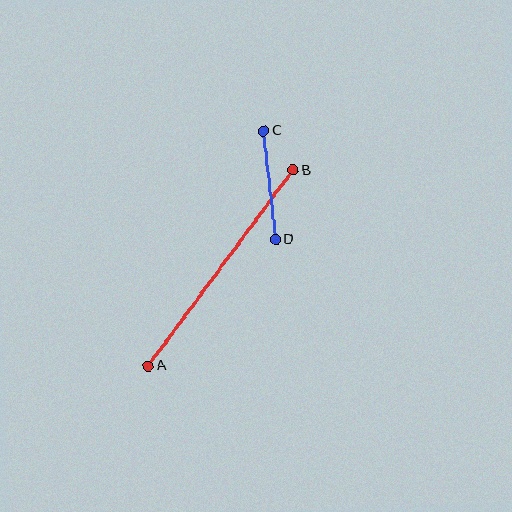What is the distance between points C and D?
The distance is approximately 109 pixels.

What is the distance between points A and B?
The distance is approximately 244 pixels.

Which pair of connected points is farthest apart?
Points A and B are farthest apart.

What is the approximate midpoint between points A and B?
The midpoint is at approximately (221, 268) pixels.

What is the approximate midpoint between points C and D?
The midpoint is at approximately (269, 185) pixels.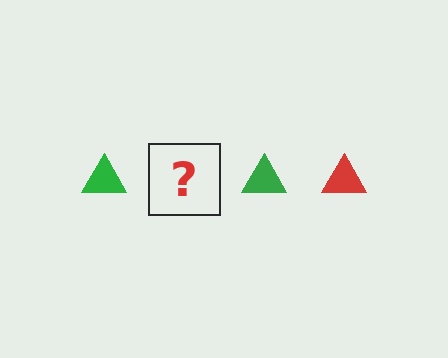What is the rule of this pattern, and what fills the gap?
The rule is that the pattern cycles through green, red triangles. The gap should be filled with a red triangle.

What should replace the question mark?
The question mark should be replaced with a red triangle.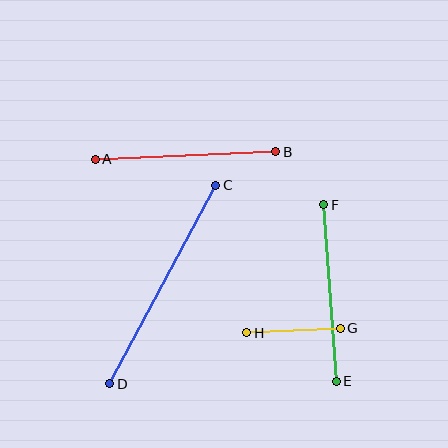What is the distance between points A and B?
The distance is approximately 181 pixels.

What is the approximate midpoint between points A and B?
The midpoint is at approximately (185, 155) pixels.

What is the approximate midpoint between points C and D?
The midpoint is at approximately (163, 284) pixels.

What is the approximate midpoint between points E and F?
The midpoint is at approximately (330, 293) pixels.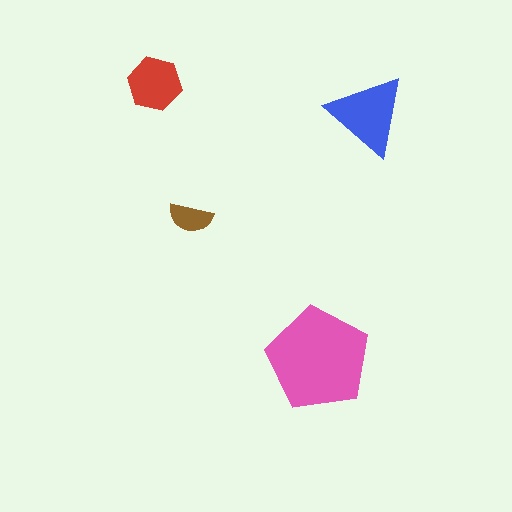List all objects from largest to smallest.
The pink pentagon, the blue triangle, the red hexagon, the brown semicircle.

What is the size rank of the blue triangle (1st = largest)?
2nd.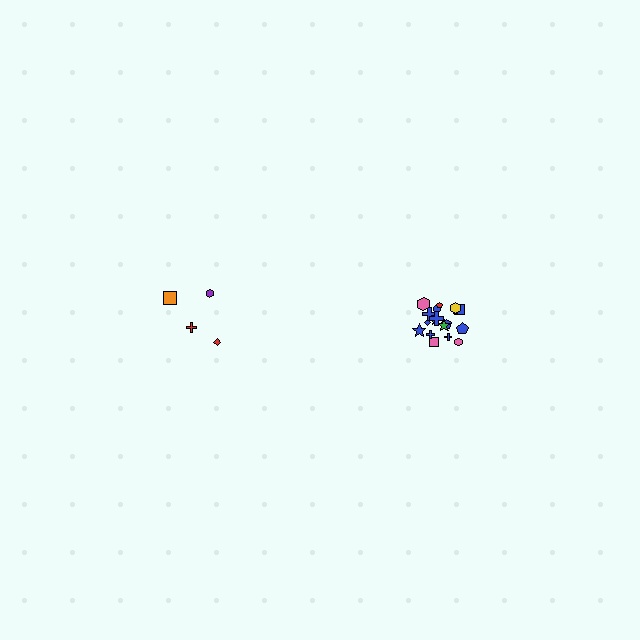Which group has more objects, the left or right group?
The right group.